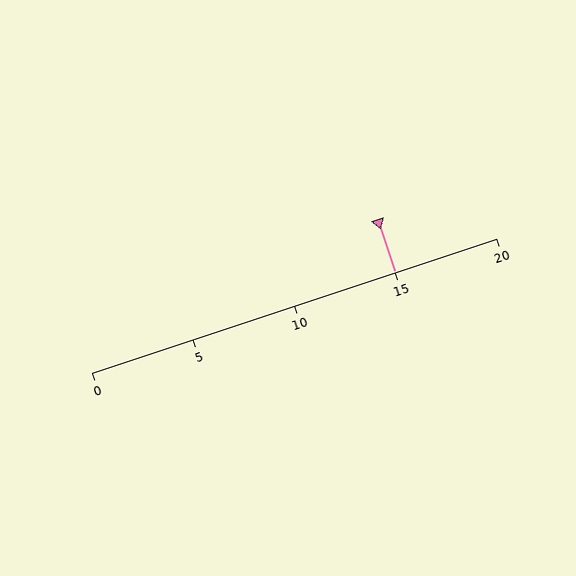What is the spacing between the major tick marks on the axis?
The major ticks are spaced 5 apart.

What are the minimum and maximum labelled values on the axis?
The axis runs from 0 to 20.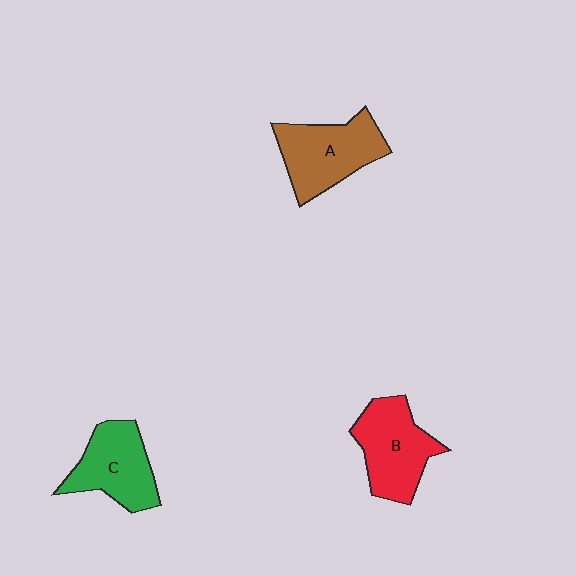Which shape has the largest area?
Shape A (brown).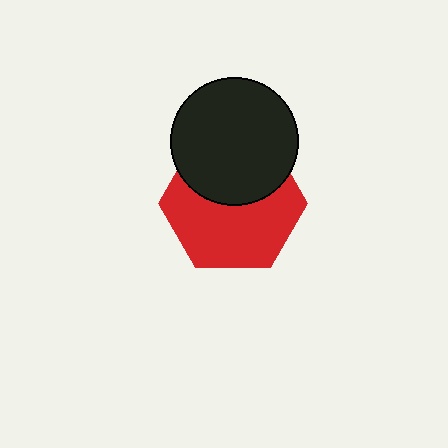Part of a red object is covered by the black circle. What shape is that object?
It is a hexagon.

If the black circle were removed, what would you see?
You would see the complete red hexagon.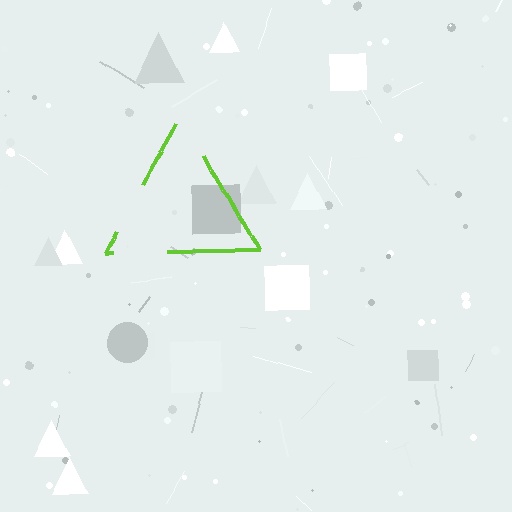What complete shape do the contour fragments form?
The contour fragments form a triangle.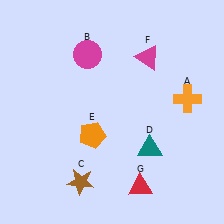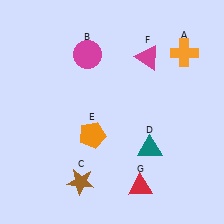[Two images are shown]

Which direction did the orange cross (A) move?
The orange cross (A) moved up.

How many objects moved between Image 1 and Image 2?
1 object moved between the two images.